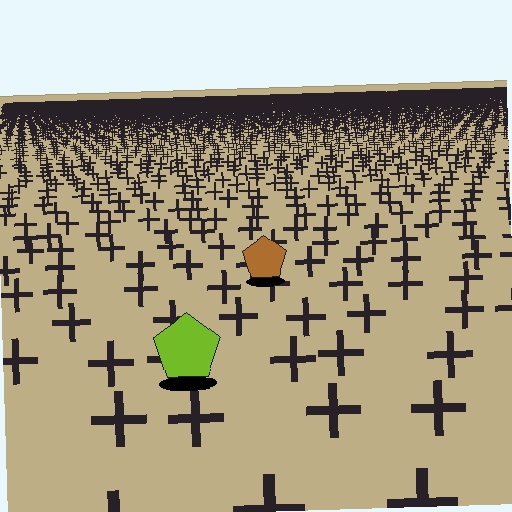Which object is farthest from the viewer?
The brown pentagon is farthest from the viewer. It appears smaller and the ground texture around it is denser.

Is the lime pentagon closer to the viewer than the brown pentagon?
Yes. The lime pentagon is closer — you can tell from the texture gradient: the ground texture is coarser near it.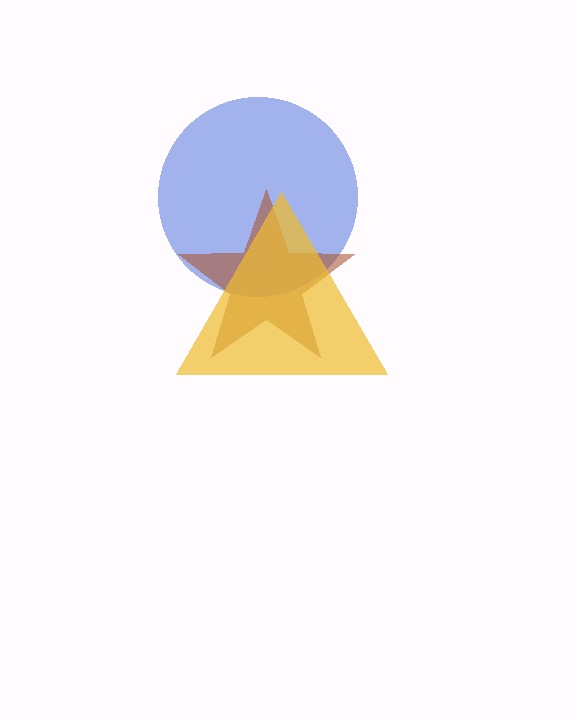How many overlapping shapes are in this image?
There are 3 overlapping shapes in the image.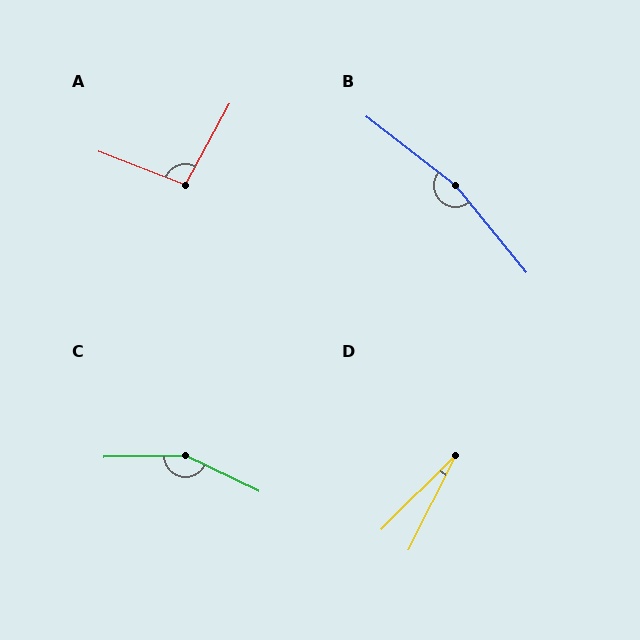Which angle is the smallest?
D, at approximately 19 degrees.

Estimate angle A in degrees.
Approximately 97 degrees.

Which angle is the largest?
B, at approximately 167 degrees.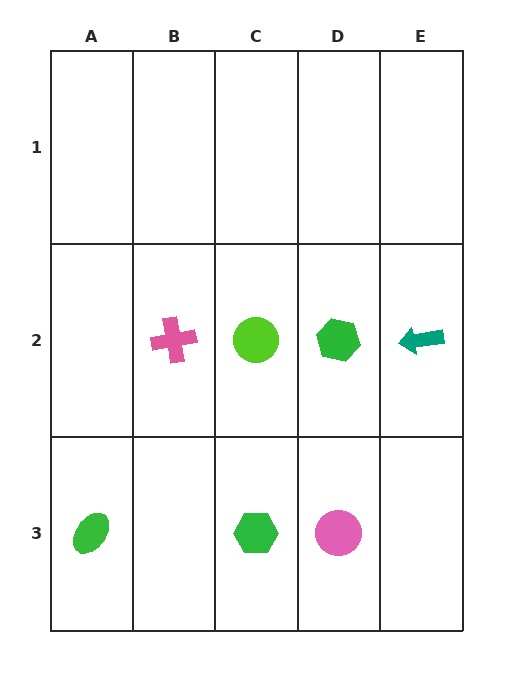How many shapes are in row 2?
4 shapes.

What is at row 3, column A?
A green ellipse.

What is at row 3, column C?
A green hexagon.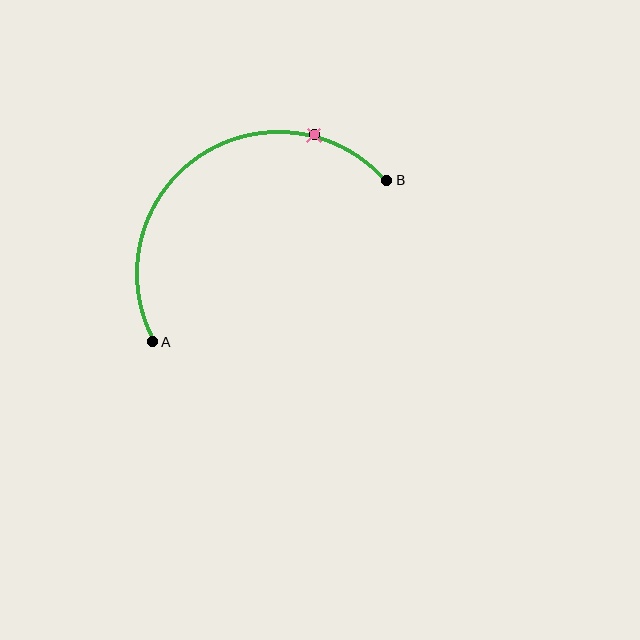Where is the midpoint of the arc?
The arc midpoint is the point on the curve farthest from the straight line joining A and B. It sits above and to the left of that line.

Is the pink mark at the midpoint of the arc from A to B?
No. The pink mark lies on the arc but is closer to endpoint B. The arc midpoint would be at the point on the curve equidistant along the arc from both A and B.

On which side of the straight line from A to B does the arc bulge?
The arc bulges above and to the left of the straight line connecting A and B.